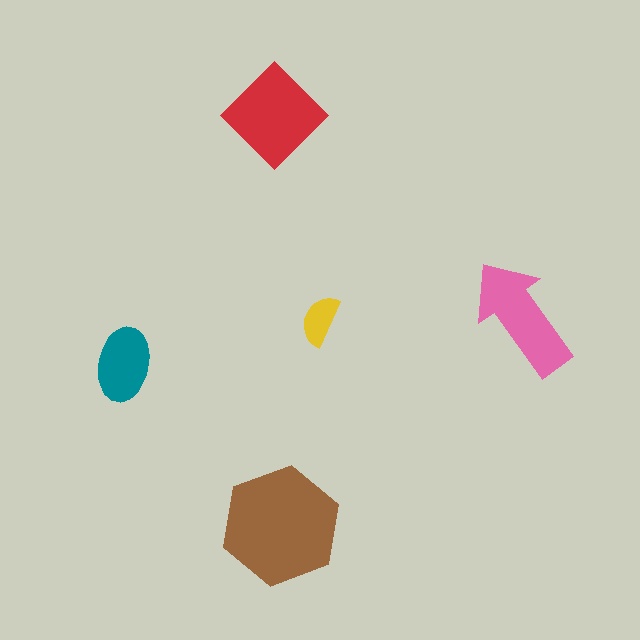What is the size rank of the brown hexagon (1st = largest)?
1st.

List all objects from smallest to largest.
The yellow semicircle, the teal ellipse, the pink arrow, the red diamond, the brown hexagon.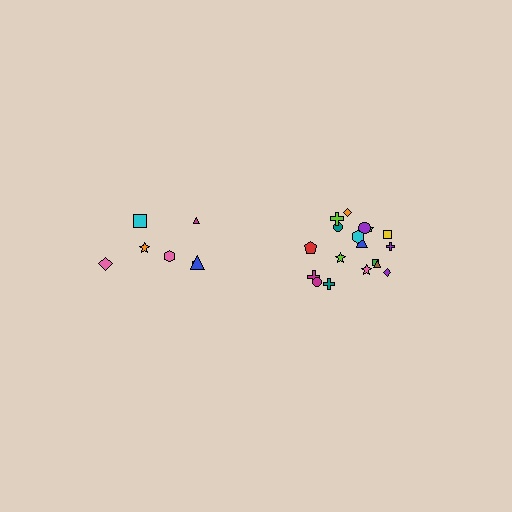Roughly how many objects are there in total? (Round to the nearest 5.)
Roughly 25 objects in total.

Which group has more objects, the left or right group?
The right group.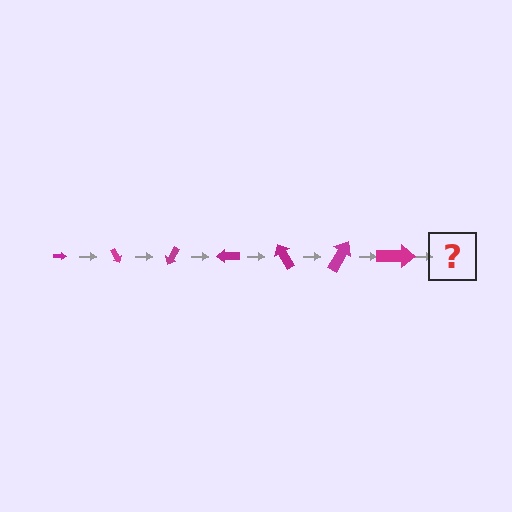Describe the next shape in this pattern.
It should be an arrow, larger than the previous one and rotated 420 degrees from the start.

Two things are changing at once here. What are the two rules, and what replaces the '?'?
The two rules are that the arrow grows larger each step and it rotates 60 degrees each step. The '?' should be an arrow, larger than the previous one and rotated 420 degrees from the start.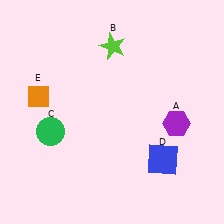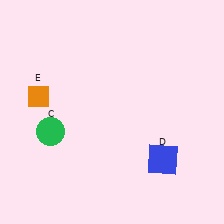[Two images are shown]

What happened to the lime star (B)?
The lime star (B) was removed in Image 2. It was in the top-right area of Image 1.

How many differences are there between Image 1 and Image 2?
There are 2 differences between the two images.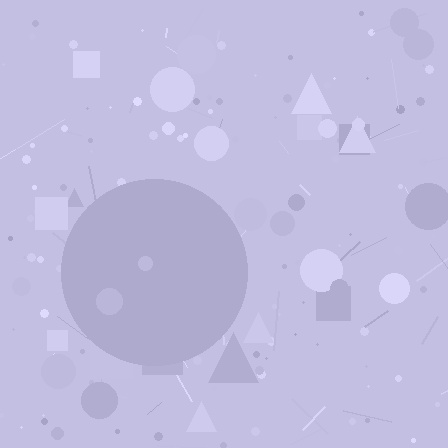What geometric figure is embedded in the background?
A circle is embedded in the background.